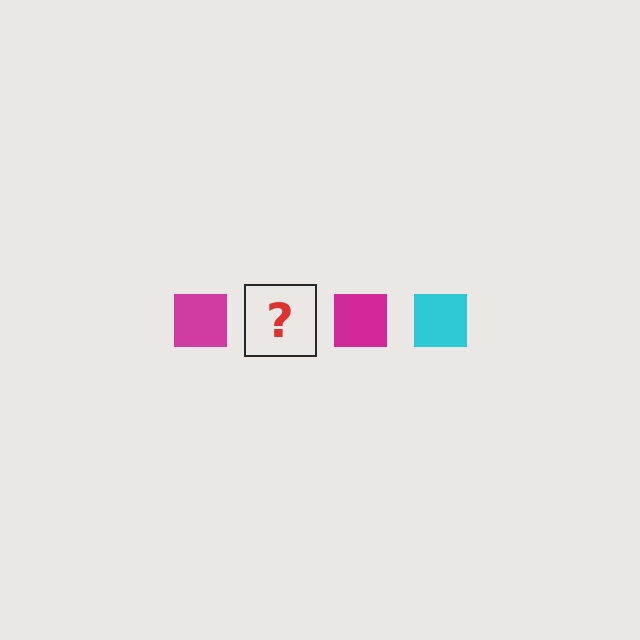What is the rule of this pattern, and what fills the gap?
The rule is that the pattern cycles through magenta, cyan squares. The gap should be filled with a cyan square.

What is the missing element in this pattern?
The missing element is a cyan square.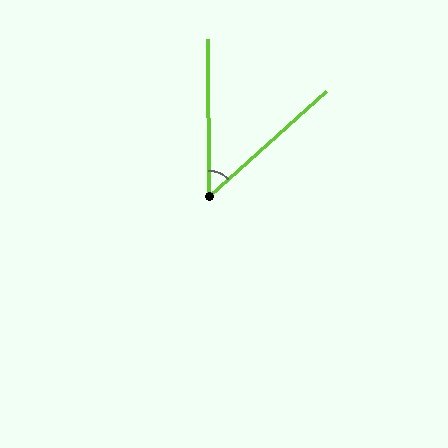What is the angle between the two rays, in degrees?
Approximately 49 degrees.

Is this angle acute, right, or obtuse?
It is acute.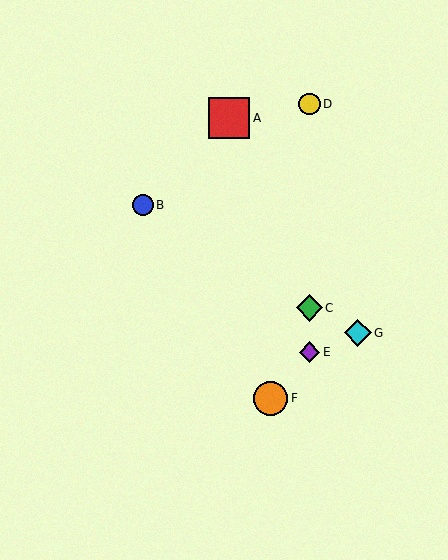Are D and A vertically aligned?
No, D is at x≈309 and A is at x≈229.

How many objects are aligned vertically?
3 objects (C, D, E) are aligned vertically.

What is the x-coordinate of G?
Object G is at x≈358.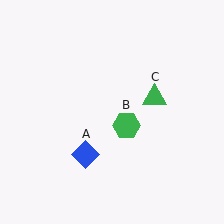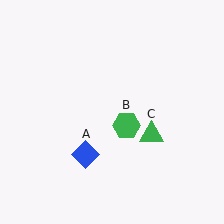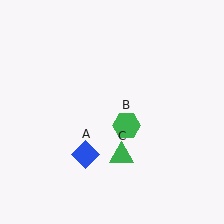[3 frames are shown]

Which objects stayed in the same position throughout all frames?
Blue diamond (object A) and green hexagon (object B) remained stationary.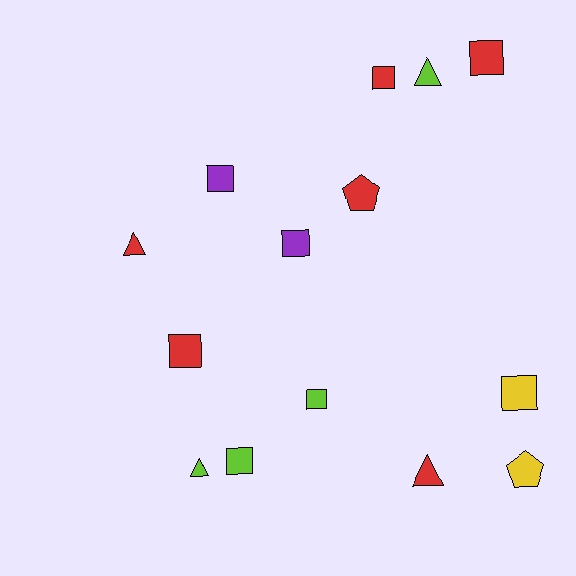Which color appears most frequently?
Red, with 6 objects.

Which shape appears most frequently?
Square, with 8 objects.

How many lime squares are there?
There are 2 lime squares.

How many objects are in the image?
There are 14 objects.